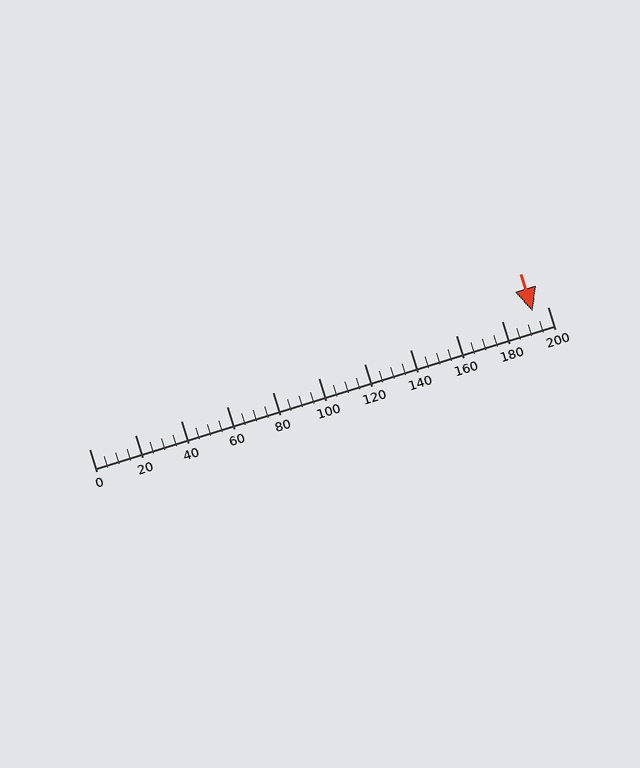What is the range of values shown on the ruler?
The ruler shows values from 0 to 200.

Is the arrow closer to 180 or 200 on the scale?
The arrow is closer to 200.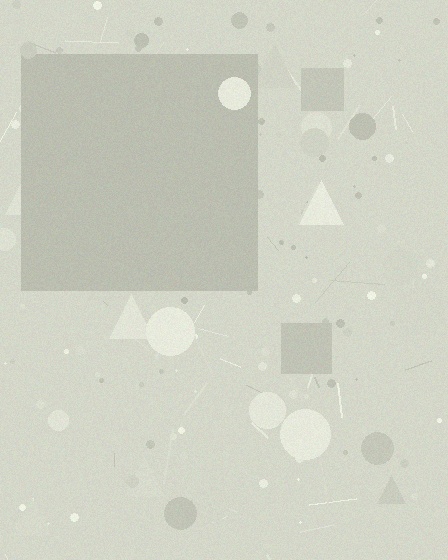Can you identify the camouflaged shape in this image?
The camouflaged shape is a square.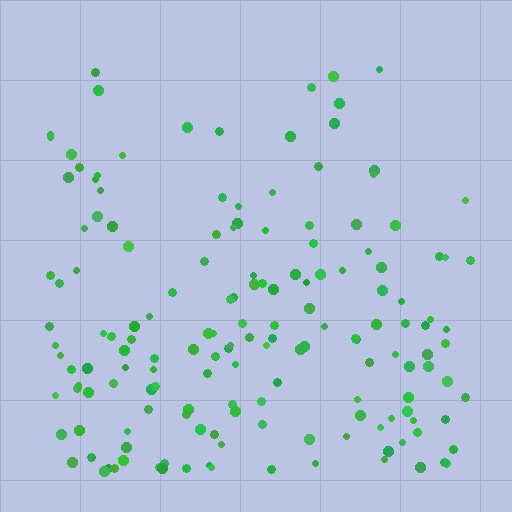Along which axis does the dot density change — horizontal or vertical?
Vertical.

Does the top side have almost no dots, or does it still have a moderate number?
Still a moderate number, just noticeably fewer than the bottom.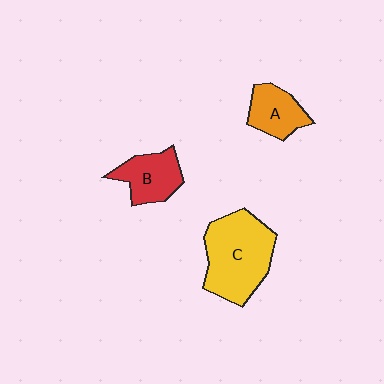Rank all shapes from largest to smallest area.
From largest to smallest: C (yellow), B (red), A (orange).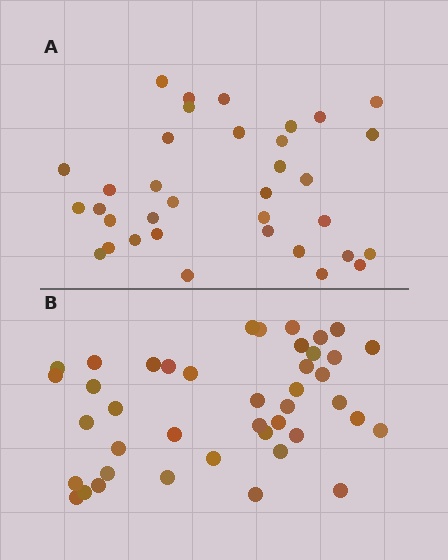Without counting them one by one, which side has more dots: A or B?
Region B (the bottom region) has more dots.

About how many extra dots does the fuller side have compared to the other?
Region B has roughly 8 or so more dots than region A.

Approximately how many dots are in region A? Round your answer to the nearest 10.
About 40 dots. (The exact count is 35, which rounds to 40.)